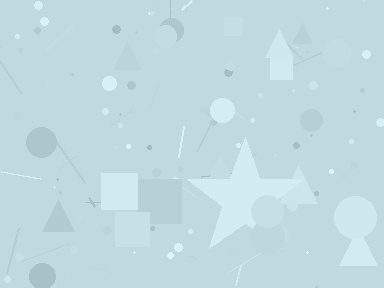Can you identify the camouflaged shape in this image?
The camouflaged shape is a star.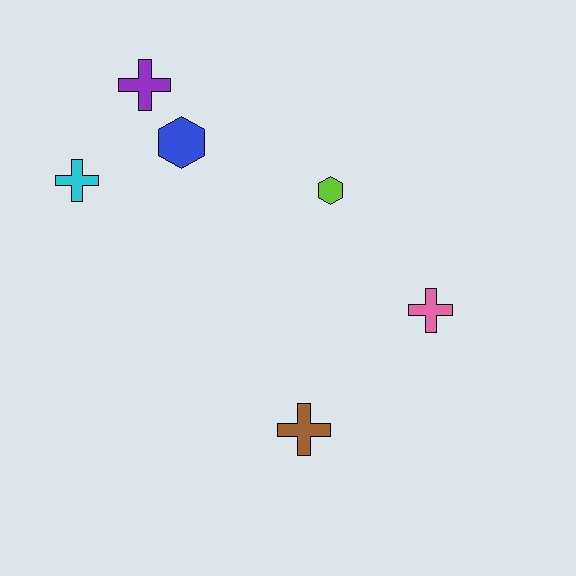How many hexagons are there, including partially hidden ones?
There are 2 hexagons.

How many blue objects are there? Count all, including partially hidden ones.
There is 1 blue object.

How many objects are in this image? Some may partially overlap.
There are 6 objects.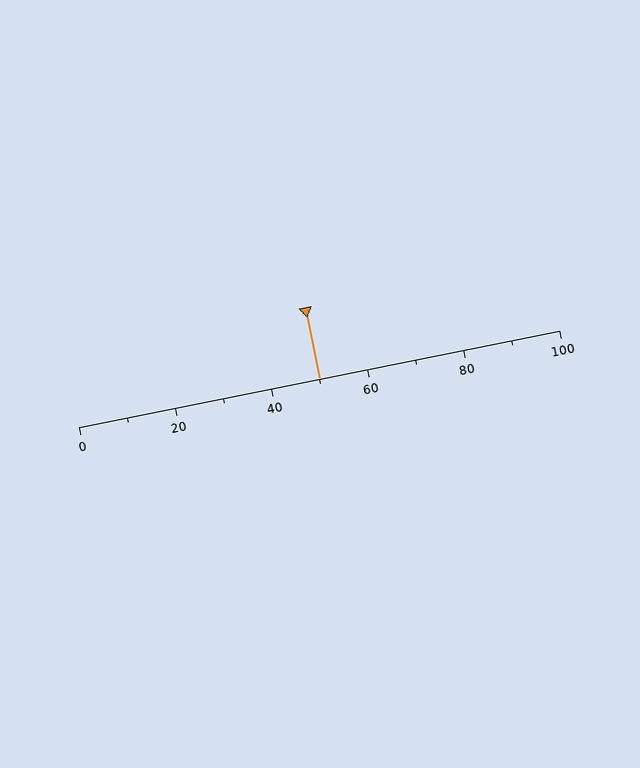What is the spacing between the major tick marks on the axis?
The major ticks are spaced 20 apart.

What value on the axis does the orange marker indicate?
The marker indicates approximately 50.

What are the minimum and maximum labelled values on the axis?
The axis runs from 0 to 100.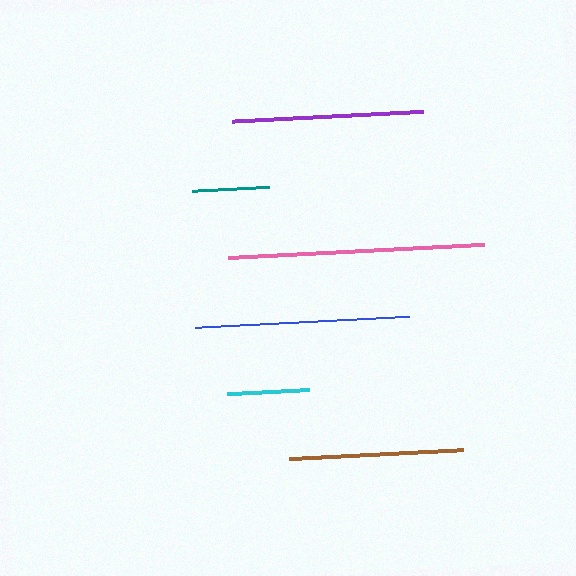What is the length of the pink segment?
The pink segment is approximately 256 pixels long.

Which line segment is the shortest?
The teal line is the shortest at approximately 77 pixels.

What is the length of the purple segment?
The purple segment is approximately 190 pixels long.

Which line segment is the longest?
The pink line is the longest at approximately 256 pixels.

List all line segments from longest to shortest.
From longest to shortest: pink, blue, purple, brown, cyan, teal.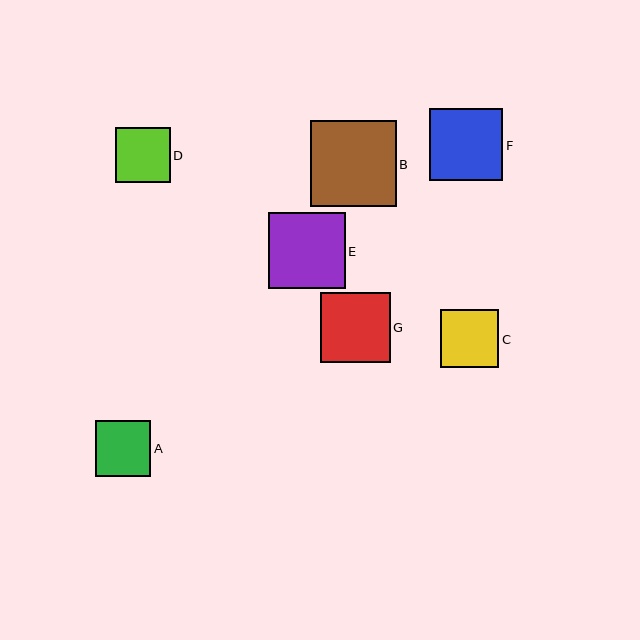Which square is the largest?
Square B is the largest with a size of approximately 86 pixels.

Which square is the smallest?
Square D is the smallest with a size of approximately 55 pixels.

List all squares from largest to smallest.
From largest to smallest: B, E, F, G, C, A, D.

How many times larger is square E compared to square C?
Square E is approximately 1.3 times the size of square C.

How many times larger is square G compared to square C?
Square G is approximately 1.2 times the size of square C.